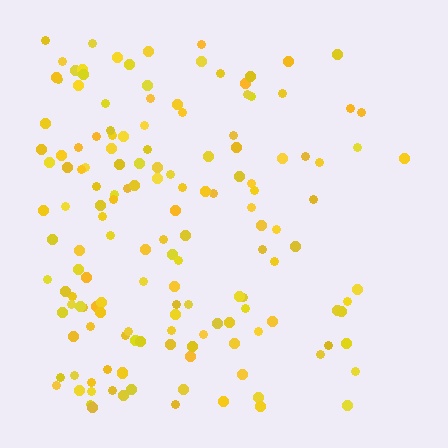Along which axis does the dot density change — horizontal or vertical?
Horizontal.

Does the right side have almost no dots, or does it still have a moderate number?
Still a moderate number, just noticeably fewer than the left.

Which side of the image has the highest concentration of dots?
The left.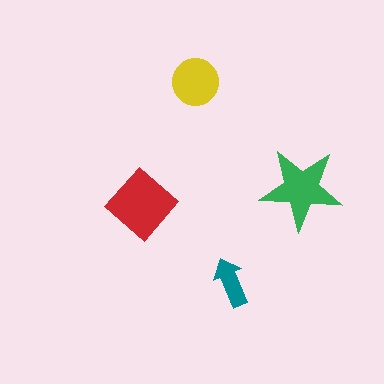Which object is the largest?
The red diamond.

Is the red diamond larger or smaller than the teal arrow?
Larger.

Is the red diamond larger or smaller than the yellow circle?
Larger.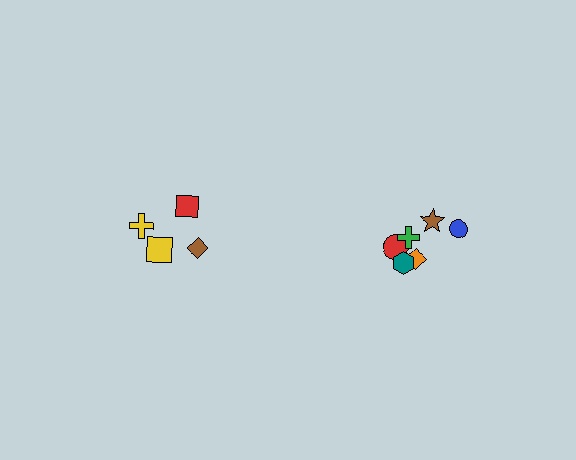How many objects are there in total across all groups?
There are 10 objects.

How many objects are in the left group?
There are 4 objects.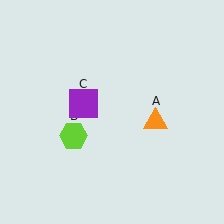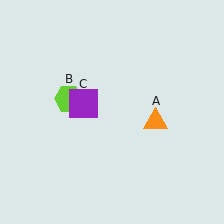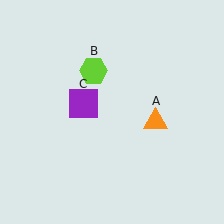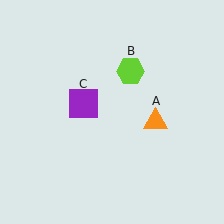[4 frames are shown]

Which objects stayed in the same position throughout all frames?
Orange triangle (object A) and purple square (object C) remained stationary.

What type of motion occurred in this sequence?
The lime hexagon (object B) rotated clockwise around the center of the scene.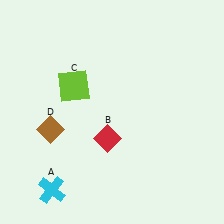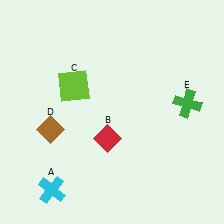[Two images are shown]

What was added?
A green cross (E) was added in Image 2.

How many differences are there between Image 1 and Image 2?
There is 1 difference between the two images.